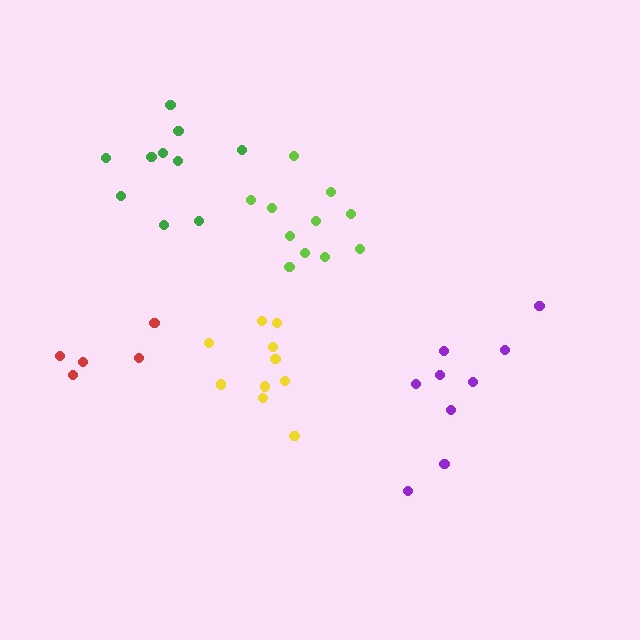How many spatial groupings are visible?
There are 5 spatial groupings.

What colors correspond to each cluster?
The clusters are colored: purple, yellow, lime, red, green.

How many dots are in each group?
Group 1: 9 dots, Group 2: 10 dots, Group 3: 11 dots, Group 4: 5 dots, Group 5: 10 dots (45 total).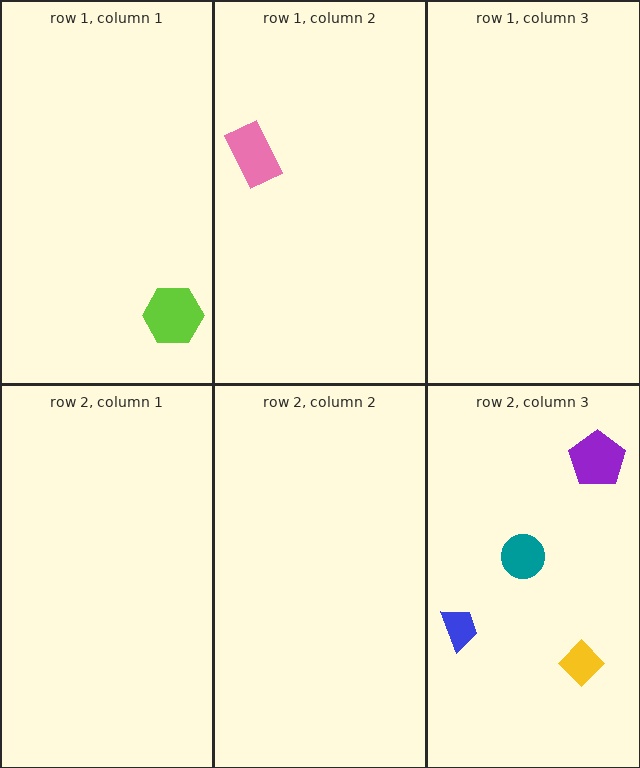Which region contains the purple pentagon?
The row 2, column 3 region.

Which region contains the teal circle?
The row 2, column 3 region.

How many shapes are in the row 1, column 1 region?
1.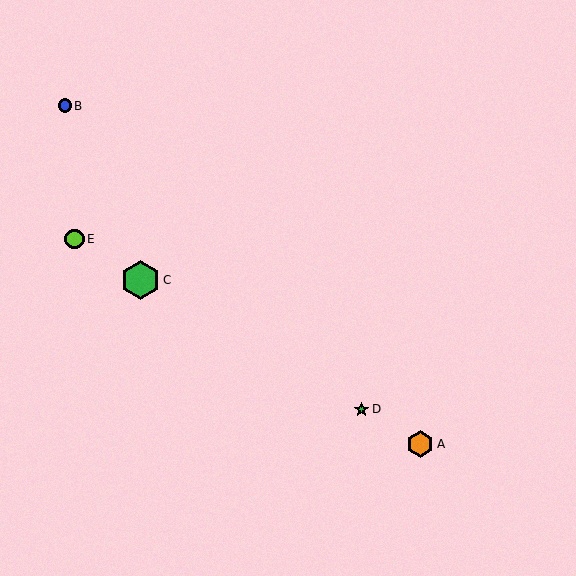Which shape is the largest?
The green hexagon (labeled C) is the largest.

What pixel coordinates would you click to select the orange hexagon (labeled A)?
Click at (420, 444) to select the orange hexagon A.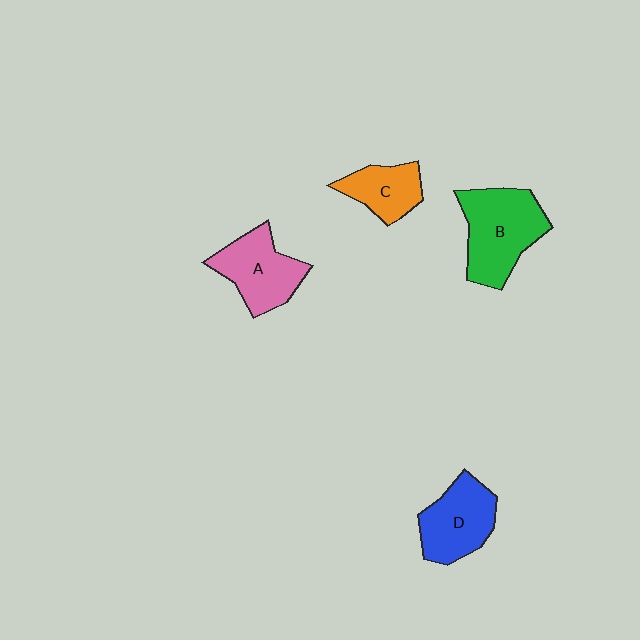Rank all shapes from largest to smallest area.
From largest to smallest: B (green), A (pink), D (blue), C (orange).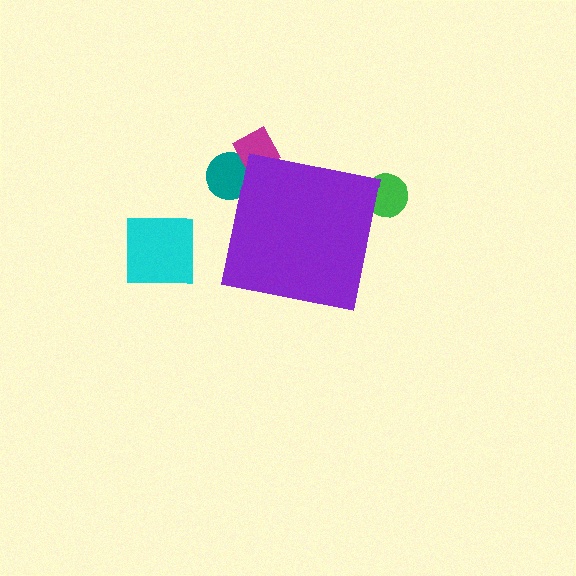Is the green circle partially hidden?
Yes, the green circle is partially hidden behind the purple square.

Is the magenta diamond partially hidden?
Yes, the magenta diamond is partially hidden behind the purple square.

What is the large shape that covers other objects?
A purple square.